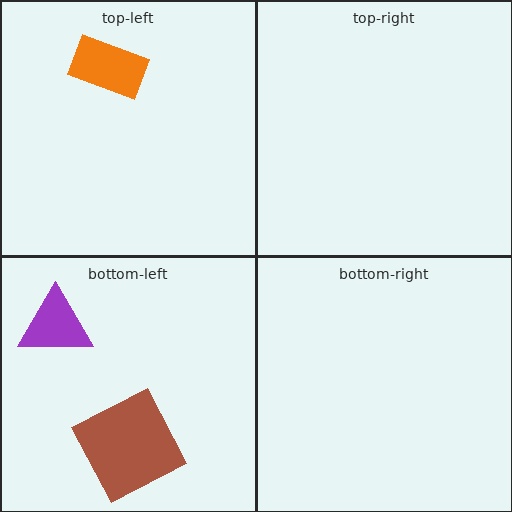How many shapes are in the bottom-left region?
2.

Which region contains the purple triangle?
The bottom-left region.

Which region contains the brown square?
The bottom-left region.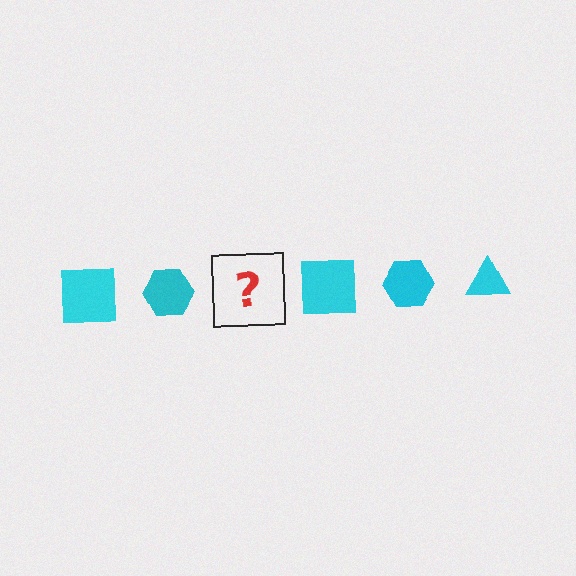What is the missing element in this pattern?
The missing element is a cyan triangle.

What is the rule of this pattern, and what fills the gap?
The rule is that the pattern cycles through square, hexagon, triangle shapes in cyan. The gap should be filled with a cyan triangle.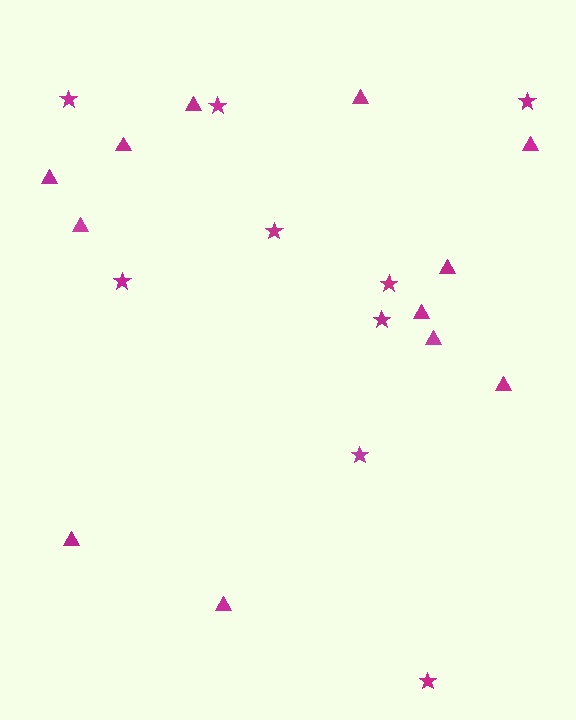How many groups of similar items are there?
There are 2 groups: one group of triangles (12) and one group of stars (9).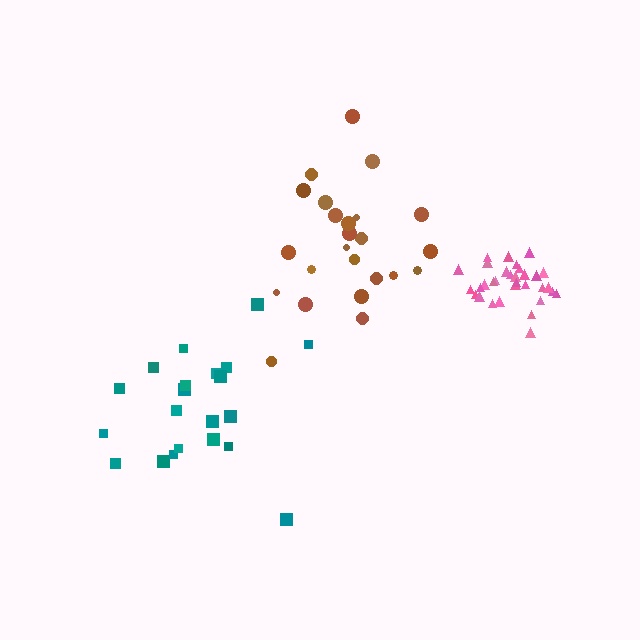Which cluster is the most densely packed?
Pink.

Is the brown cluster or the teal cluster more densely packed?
Brown.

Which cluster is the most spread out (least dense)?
Teal.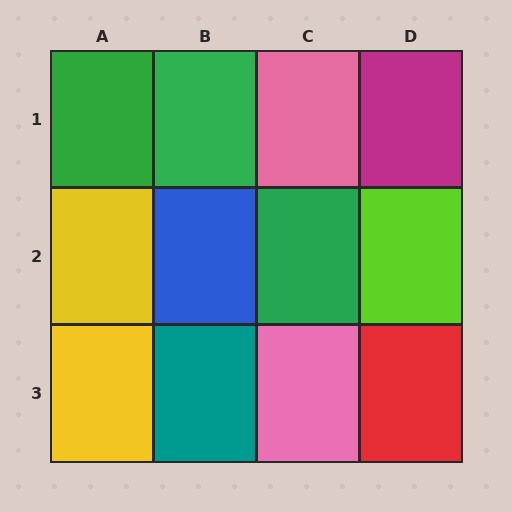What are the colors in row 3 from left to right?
Yellow, teal, pink, red.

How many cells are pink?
2 cells are pink.